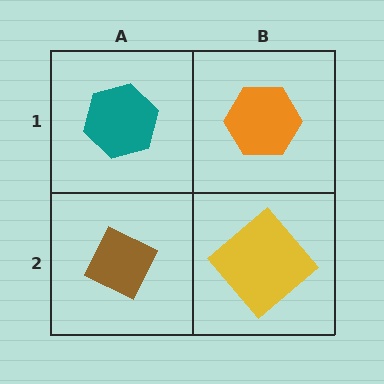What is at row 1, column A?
A teal hexagon.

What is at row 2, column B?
A yellow diamond.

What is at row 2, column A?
A brown diamond.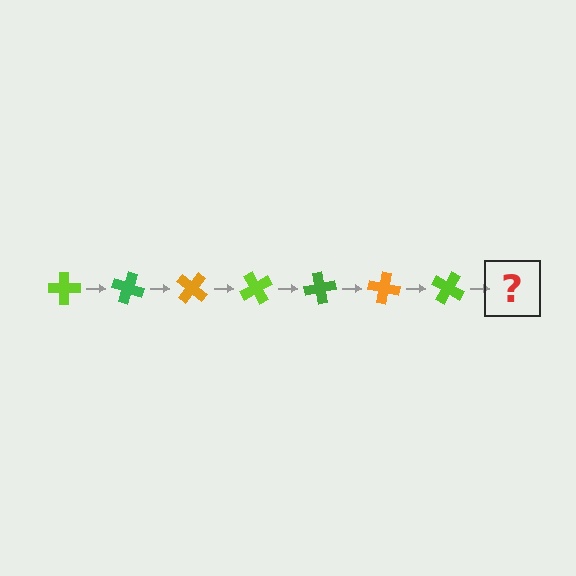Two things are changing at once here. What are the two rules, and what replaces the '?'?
The two rules are that it rotates 20 degrees each step and the color cycles through lime, green, and orange. The '?' should be a green cross, rotated 140 degrees from the start.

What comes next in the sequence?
The next element should be a green cross, rotated 140 degrees from the start.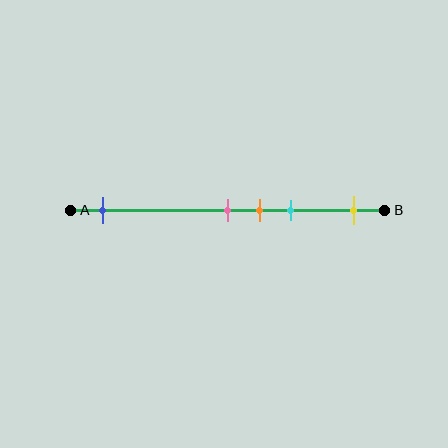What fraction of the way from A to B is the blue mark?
The blue mark is approximately 10% (0.1) of the way from A to B.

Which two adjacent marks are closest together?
The pink and orange marks are the closest adjacent pair.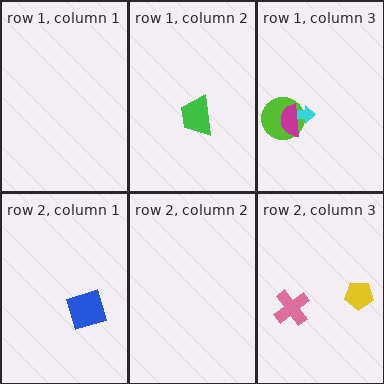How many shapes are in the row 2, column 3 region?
2.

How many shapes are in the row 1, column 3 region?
3.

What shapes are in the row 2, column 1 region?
The blue square.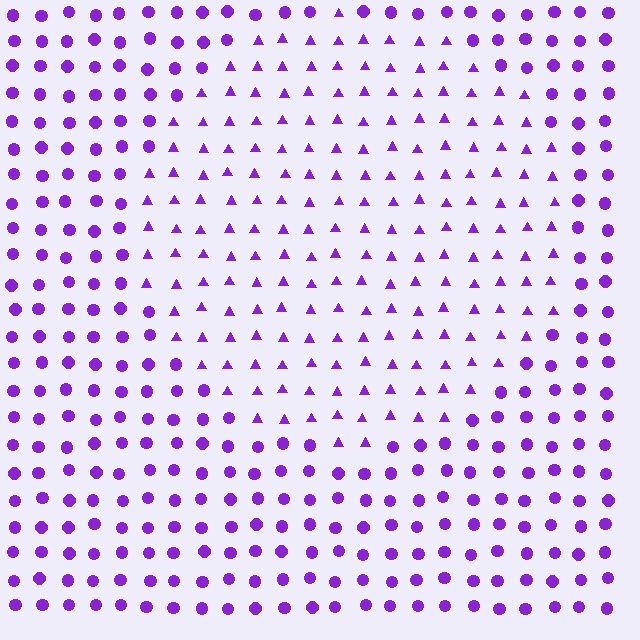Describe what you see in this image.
The image is filled with small purple elements arranged in a uniform grid. A circle-shaped region contains triangles, while the surrounding area contains circles. The boundary is defined purely by the change in element shape.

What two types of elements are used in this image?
The image uses triangles inside the circle region and circles outside it.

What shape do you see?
I see a circle.